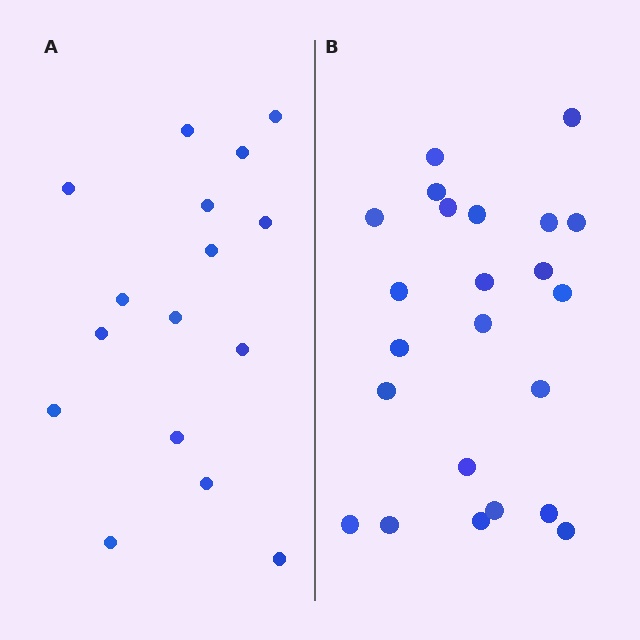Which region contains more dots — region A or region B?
Region B (the right region) has more dots.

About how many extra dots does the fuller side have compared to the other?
Region B has roughly 8 or so more dots than region A.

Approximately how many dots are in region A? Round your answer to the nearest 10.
About 20 dots. (The exact count is 16, which rounds to 20.)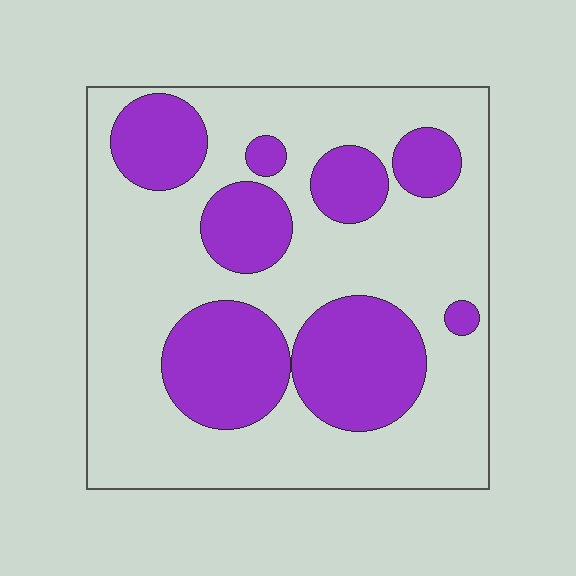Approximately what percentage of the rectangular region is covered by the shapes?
Approximately 35%.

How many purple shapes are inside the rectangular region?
8.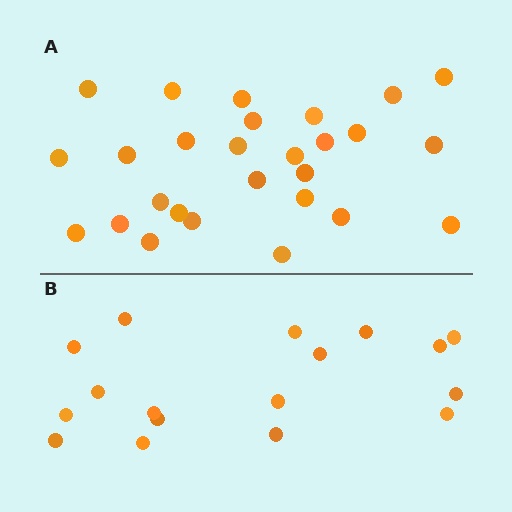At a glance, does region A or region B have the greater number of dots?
Region A (the top region) has more dots.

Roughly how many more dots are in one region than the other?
Region A has roughly 10 or so more dots than region B.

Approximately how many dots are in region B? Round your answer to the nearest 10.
About 20 dots. (The exact count is 17, which rounds to 20.)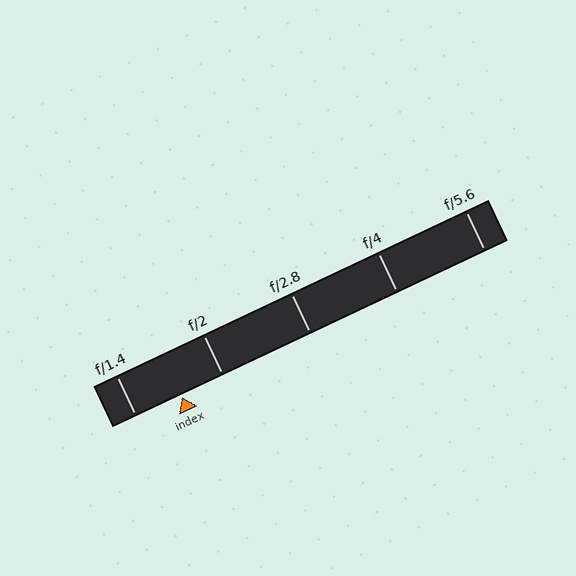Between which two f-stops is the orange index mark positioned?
The index mark is between f/1.4 and f/2.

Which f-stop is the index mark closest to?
The index mark is closest to f/2.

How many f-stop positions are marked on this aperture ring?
There are 5 f-stop positions marked.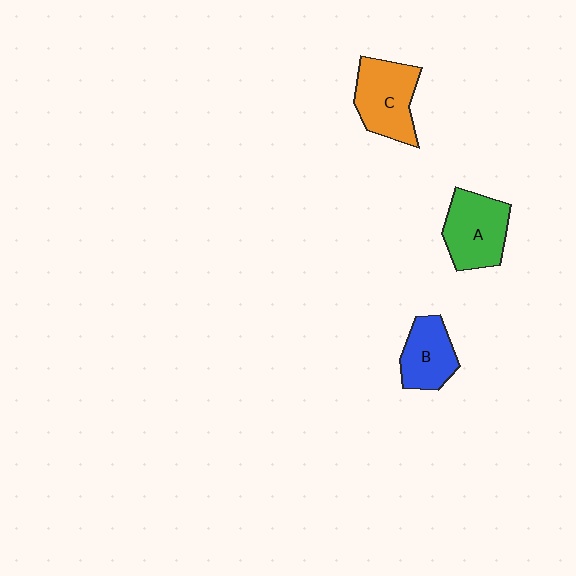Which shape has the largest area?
Shape C (orange).